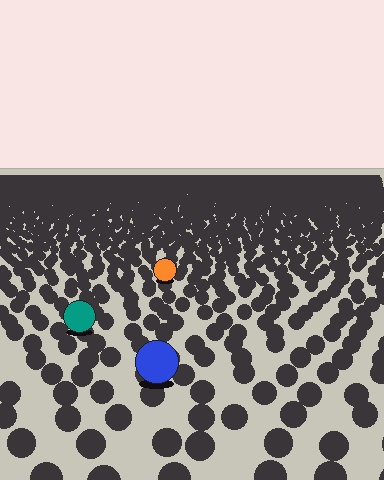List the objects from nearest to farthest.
From nearest to farthest: the blue circle, the teal circle, the orange circle.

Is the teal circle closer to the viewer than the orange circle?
Yes. The teal circle is closer — you can tell from the texture gradient: the ground texture is coarser near it.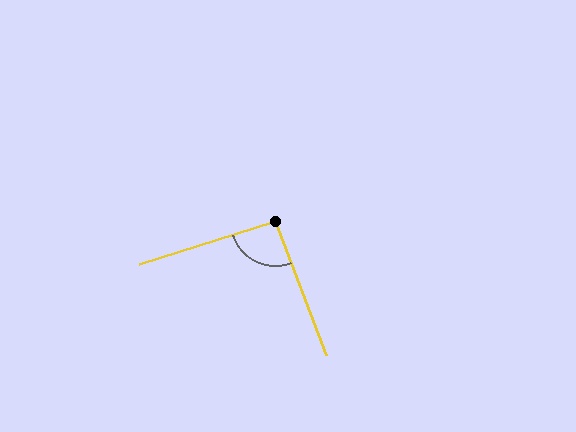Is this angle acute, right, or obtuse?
It is approximately a right angle.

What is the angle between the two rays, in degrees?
Approximately 93 degrees.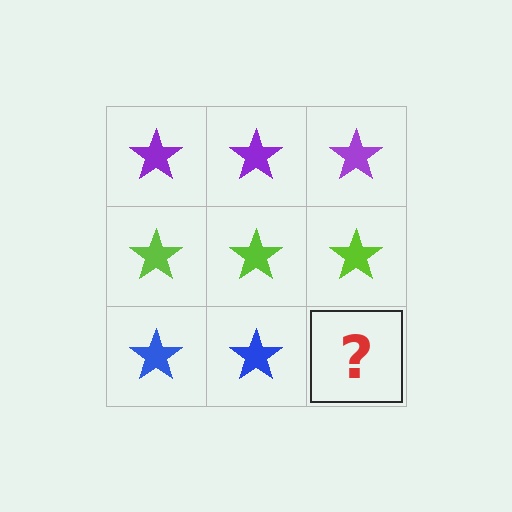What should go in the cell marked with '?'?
The missing cell should contain a blue star.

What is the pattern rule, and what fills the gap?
The rule is that each row has a consistent color. The gap should be filled with a blue star.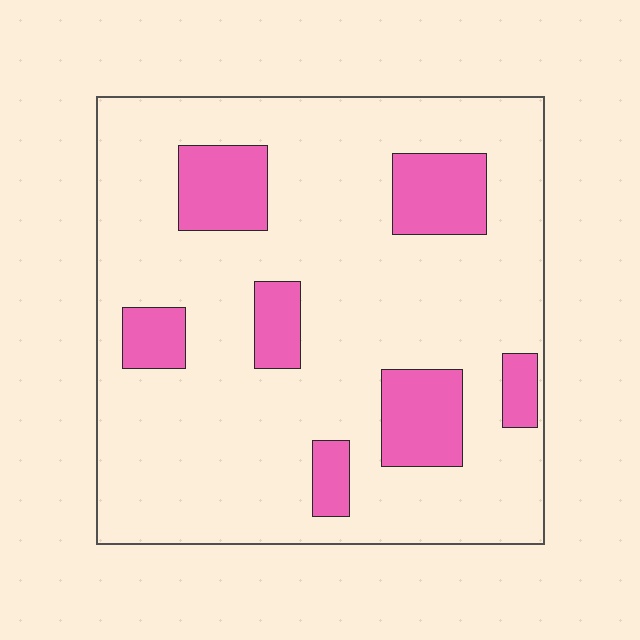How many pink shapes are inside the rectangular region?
7.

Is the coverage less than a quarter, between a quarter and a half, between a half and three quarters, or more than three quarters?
Less than a quarter.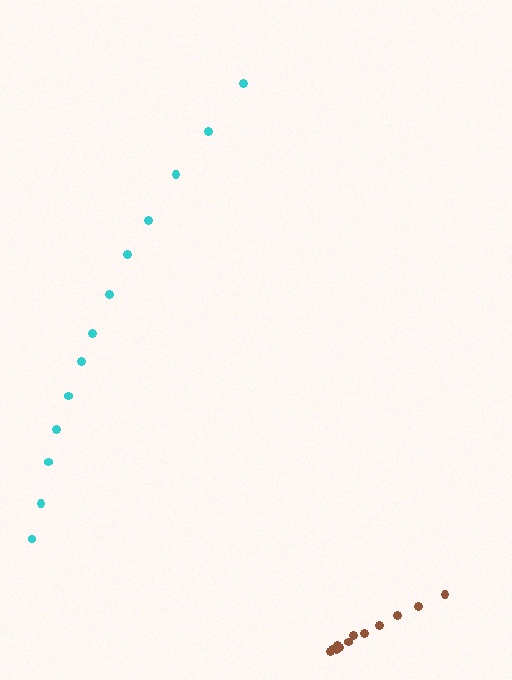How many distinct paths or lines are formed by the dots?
There are 2 distinct paths.